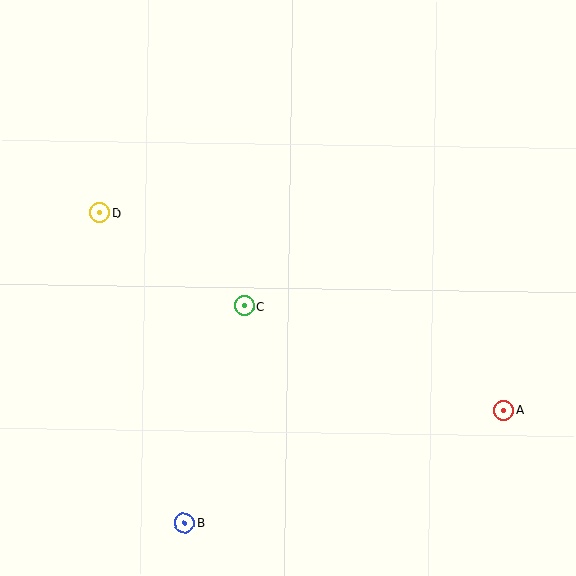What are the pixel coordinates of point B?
Point B is at (184, 523).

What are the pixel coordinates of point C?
Point C is at (244, 306).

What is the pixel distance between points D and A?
The distance between D and A is 450 pixels.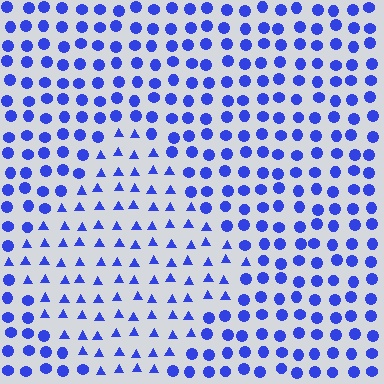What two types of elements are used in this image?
The image uses triangles inside the diamond region and circles outside it.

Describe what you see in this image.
The image is filled with small blue elements arranged in a uniform grid. A diamond-shaped region contains triangles, while the surrounding area contains circles. The boundary is defined purely by the change in element shape.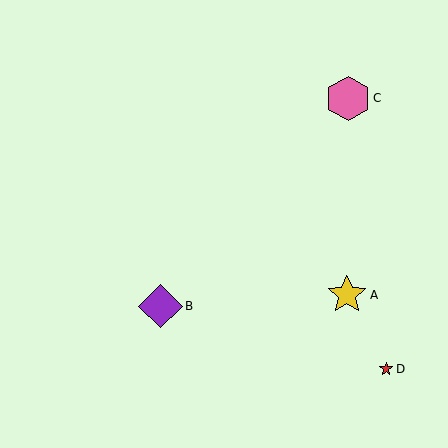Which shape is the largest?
The pink hexagon (labeled C) is the largest.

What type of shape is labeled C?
Shape C is a pink hexagon.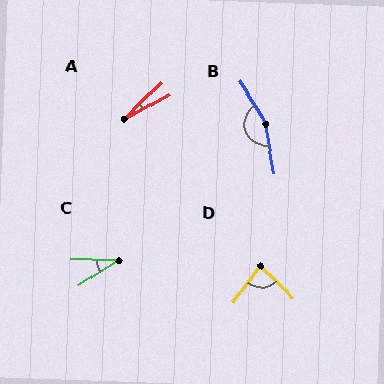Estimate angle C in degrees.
Approximately 34 degrees.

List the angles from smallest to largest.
A (16°), C (34°), D (82°), B (158°).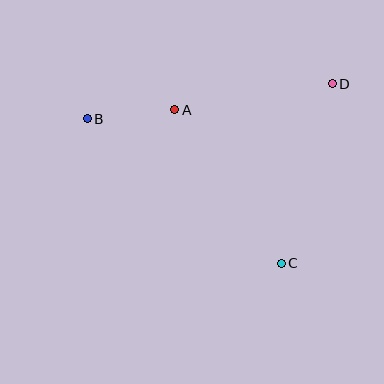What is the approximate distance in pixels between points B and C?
The distance between B and C is approximately 241 pixels.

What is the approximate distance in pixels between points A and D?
The distance between A and D is approximately 160 pixels.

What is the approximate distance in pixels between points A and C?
The distance between A and C is approximately 187 pixels.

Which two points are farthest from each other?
Points B and D are farthest from each other.